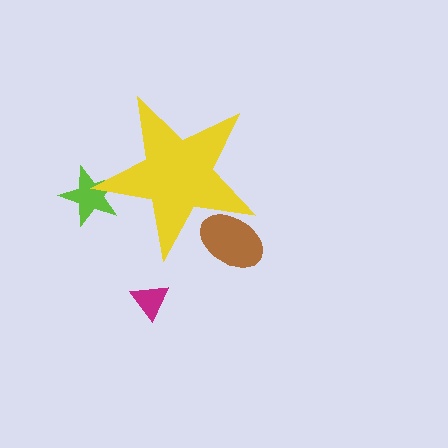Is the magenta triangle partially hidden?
No, the magenta triangle is fully visible.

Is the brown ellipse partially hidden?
Yes, the brown ellipse is partially hidden behind the yellow star.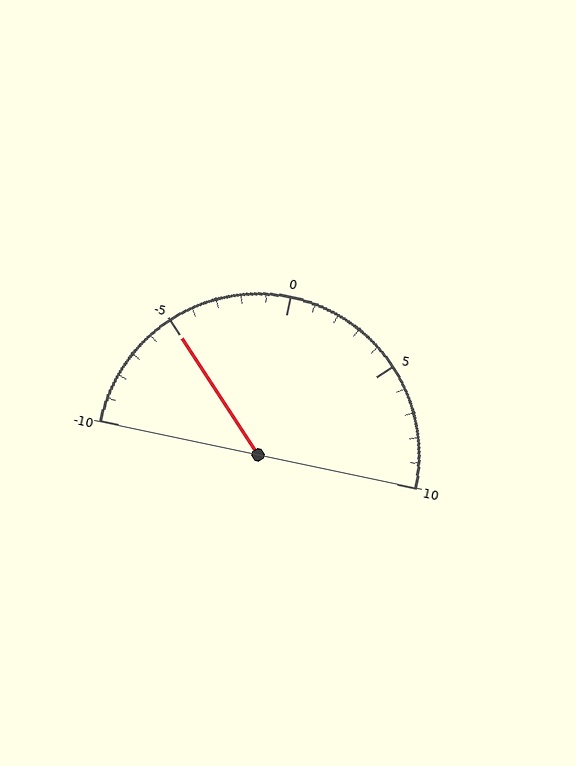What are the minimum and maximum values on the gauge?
The gauge ranges from -10 to 10.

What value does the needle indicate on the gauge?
The needle indicates approximately -5.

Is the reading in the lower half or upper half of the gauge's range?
The reading is in the lower half of the range (-10 to 10).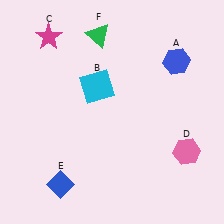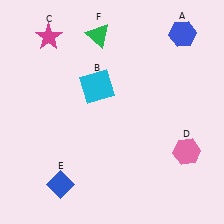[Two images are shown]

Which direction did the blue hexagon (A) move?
The blue hexagon (A) moved up.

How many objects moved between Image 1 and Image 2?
1 object moved between the two images.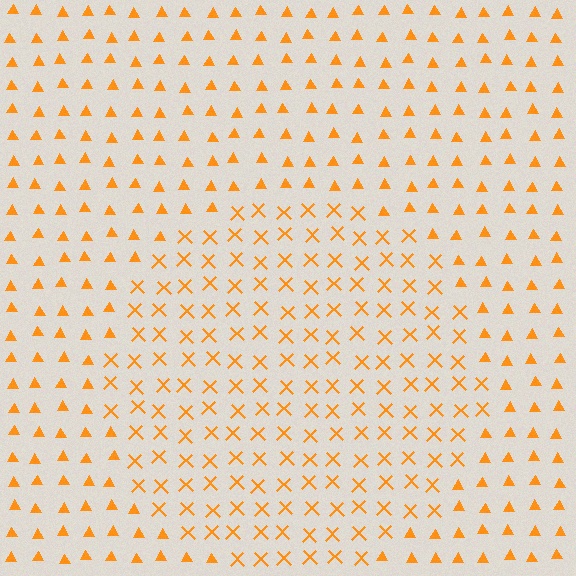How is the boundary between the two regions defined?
The boundary is defined by a change in element shape: X marks inside vs. triangles outside. All elements share the same color and spacing.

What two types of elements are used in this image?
The image uses X marks inside the circle region and triangles outside it.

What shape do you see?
I see a circle.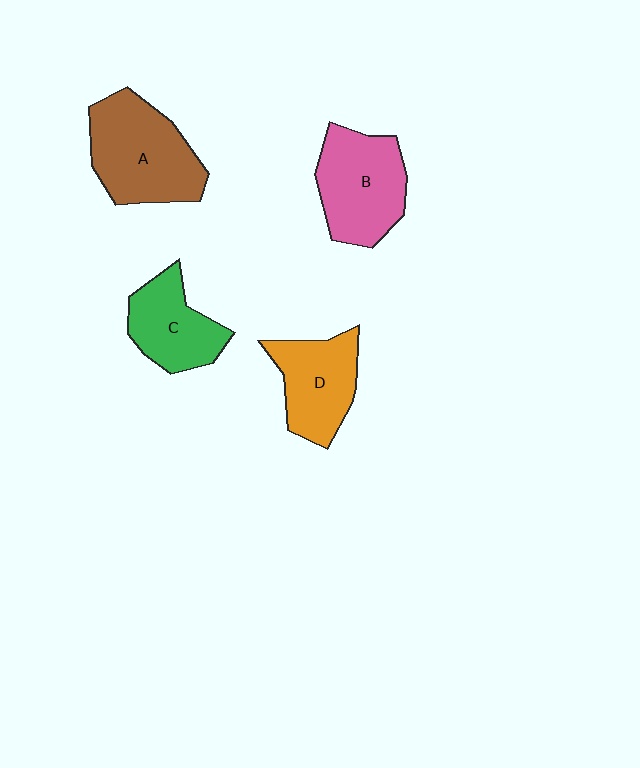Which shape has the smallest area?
Shape C (green).